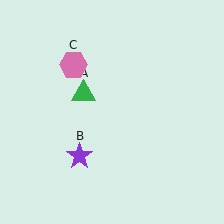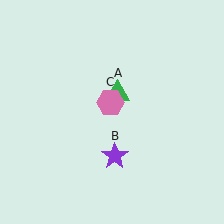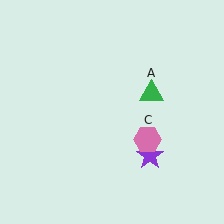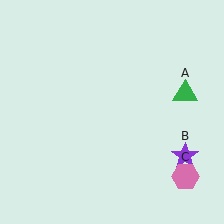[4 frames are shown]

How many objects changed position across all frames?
3 objects changed position: green triangle (object A), purple star (object B), pink hexagon (object C).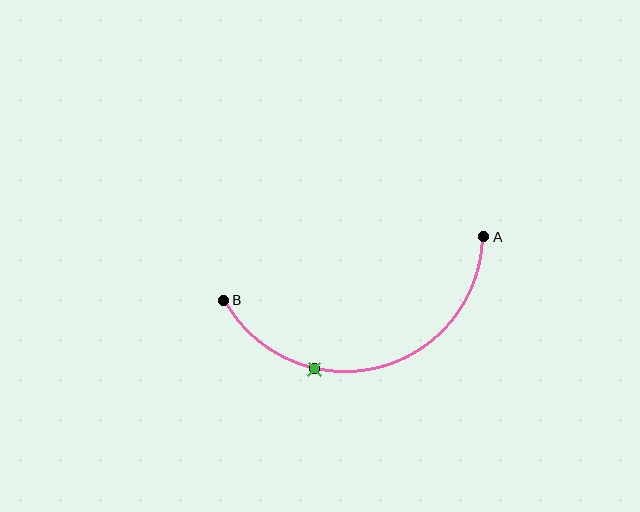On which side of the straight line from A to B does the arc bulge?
The arc bulges below the straight line connecting A and B.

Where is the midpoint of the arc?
The arc midpoint is the point on the curve farthest from the straight line joining A and B. It sits below that line.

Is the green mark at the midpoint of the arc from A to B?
No. The green mark lies on the arc but is closer to endpoint B. The arc midpoint would be at the point on the curve equidistant along the arc from both A and B.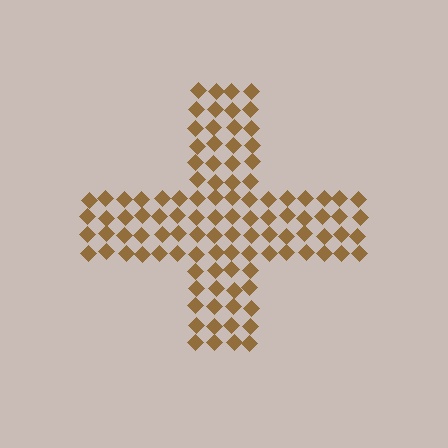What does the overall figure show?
The overall figure shows a cross.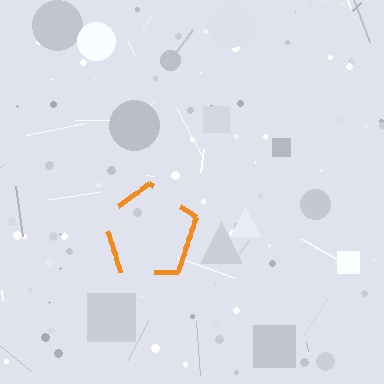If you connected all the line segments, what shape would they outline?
They would outline a pentagon.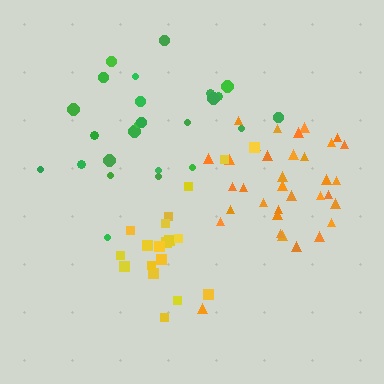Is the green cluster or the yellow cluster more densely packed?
Yellow.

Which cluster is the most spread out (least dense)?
Green.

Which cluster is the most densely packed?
Orange.